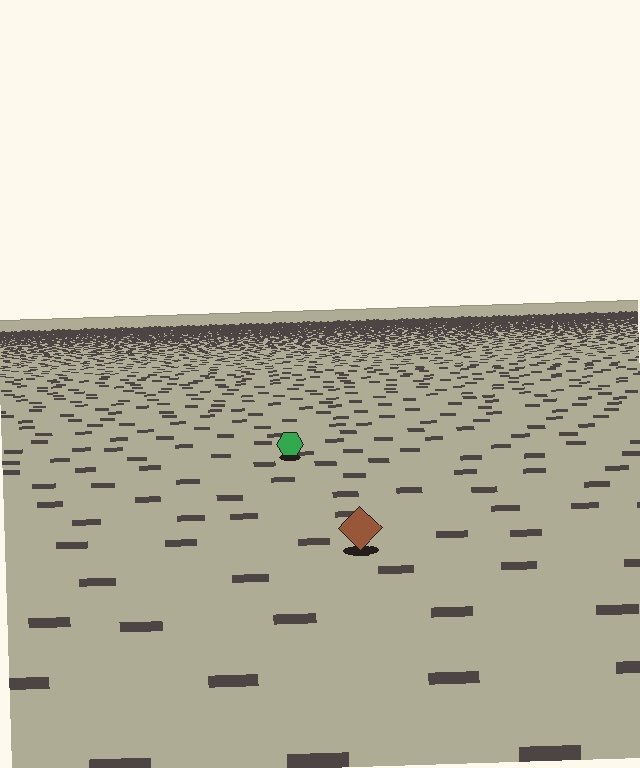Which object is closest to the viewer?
The brown diamond is closest. The texture marks near it are larger and more spread out.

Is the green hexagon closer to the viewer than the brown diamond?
No. The brown diamond is closer — you can tell from the texture gradient: the ground texture is coarser near it.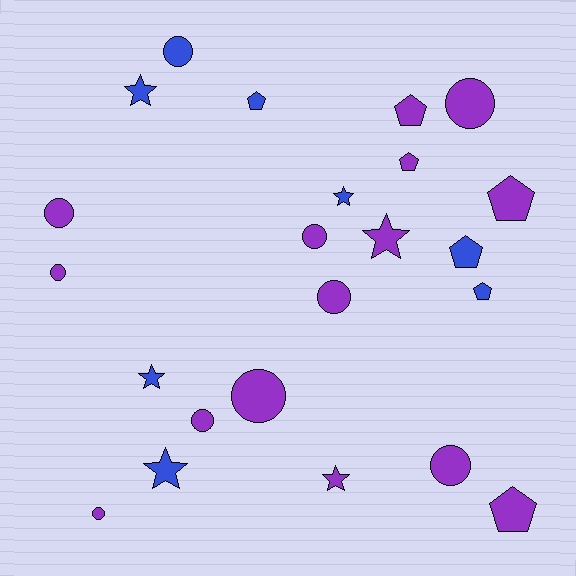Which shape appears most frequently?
Circle, with 10 objects.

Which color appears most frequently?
Purple, with 15 objects.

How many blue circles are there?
There is 1 blue circle.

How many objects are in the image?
There are 23 objects.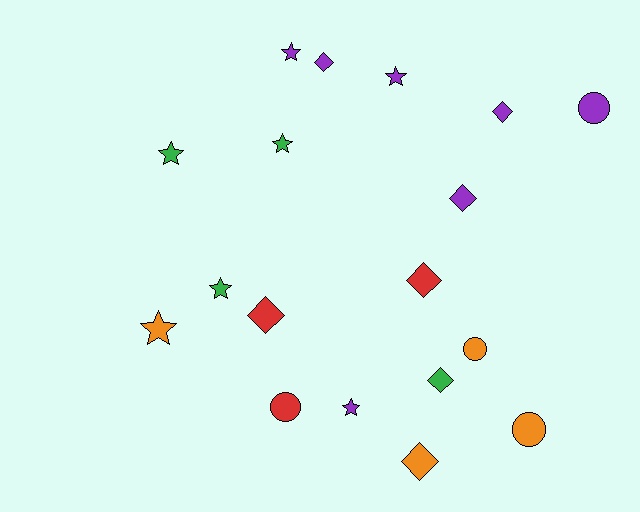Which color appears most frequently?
Purple, with 7 objects.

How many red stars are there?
There are no red stars.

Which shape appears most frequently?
Star, with 7 objects.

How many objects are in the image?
There are 18 objects.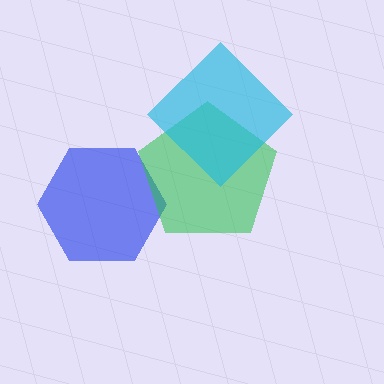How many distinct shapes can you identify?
There are 3 distinct shapes: a blue hexagon, a green pentagon, a cyan diamond.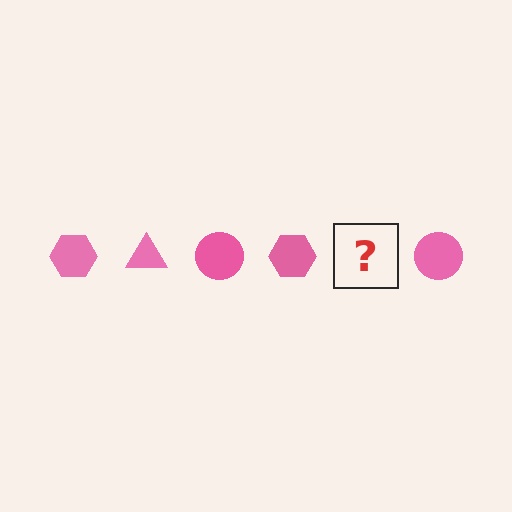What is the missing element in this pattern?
The missing element is a pink triangle.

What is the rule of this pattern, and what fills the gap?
The rule is that the pattern cycles through hexagon, triangle, circle shapes in pink. The gap should be filled with a pink triangle.